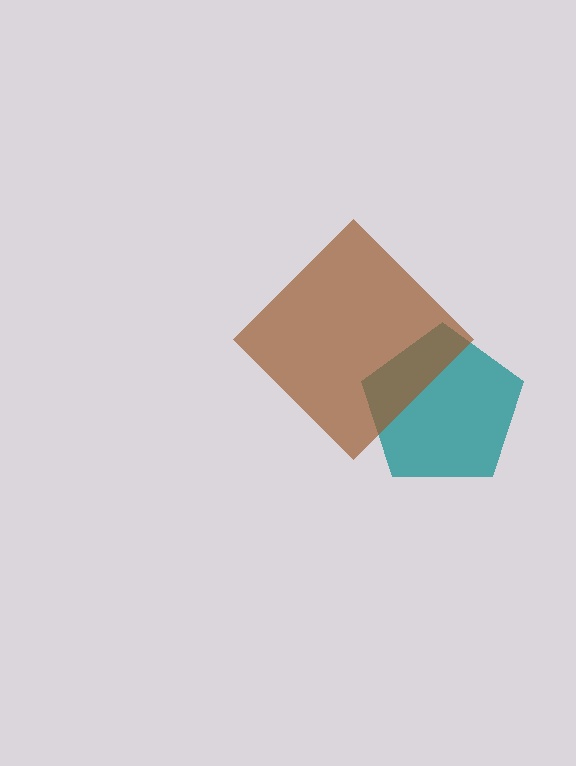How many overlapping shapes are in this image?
There are 2 overlapping shapes in the image.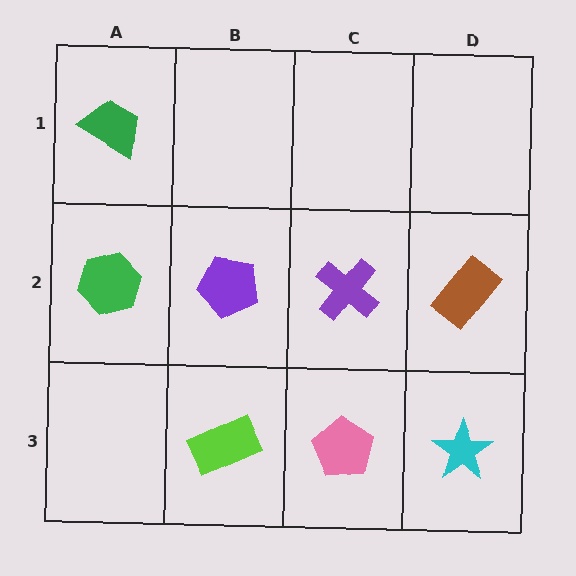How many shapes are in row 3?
3 shapes.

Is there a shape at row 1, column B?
No, that cell is empty.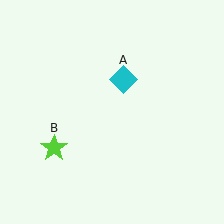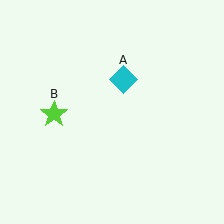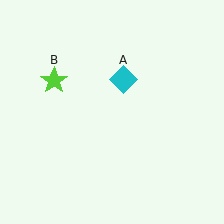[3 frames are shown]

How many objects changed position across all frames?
1 object changed position: lime star (object B).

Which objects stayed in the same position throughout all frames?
Cyan diamond (object A) remained stationary.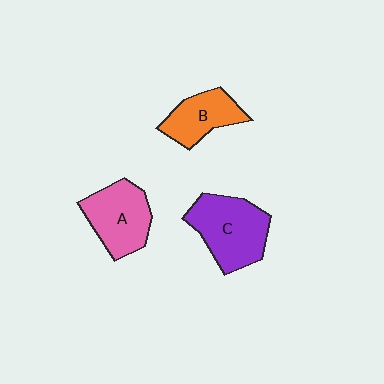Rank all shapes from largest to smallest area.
From largest to smallest: C (purple), A (pink), B (orange).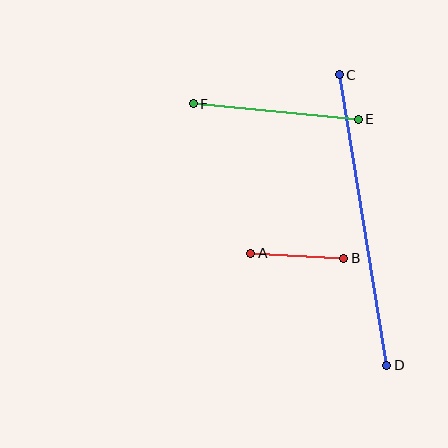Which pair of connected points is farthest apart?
Points C and D are farthest apart.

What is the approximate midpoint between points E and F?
The midpoint is at approximately (276, 112) pixels.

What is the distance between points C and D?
The distance is approximately 295 pixels.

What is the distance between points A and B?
The distance is approximately 93 pixels.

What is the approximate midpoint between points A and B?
The midpoint is at approximately (297, 256) pixels.